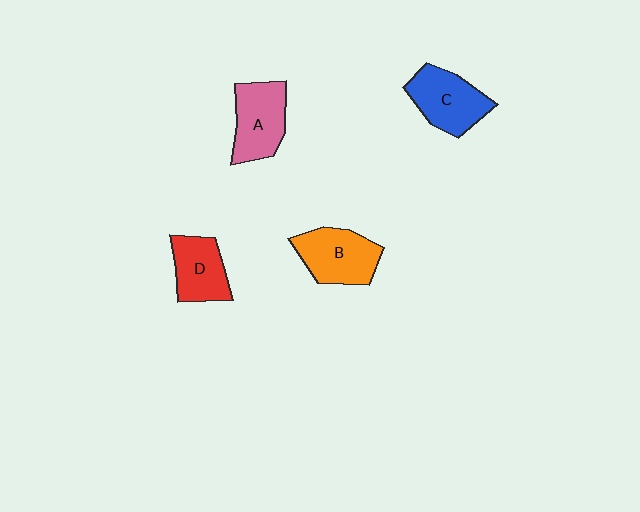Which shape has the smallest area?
Shape D (red).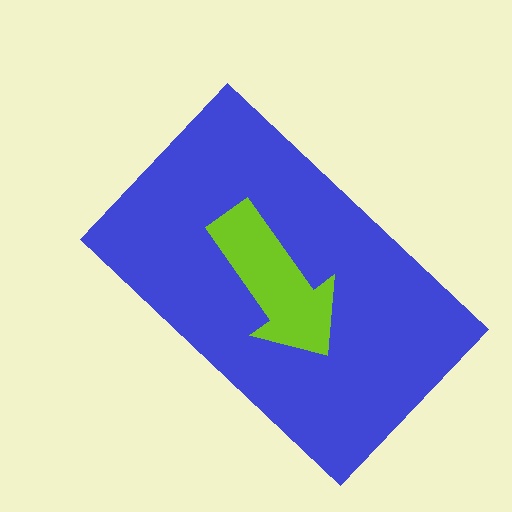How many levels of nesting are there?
2.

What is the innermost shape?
The lime arrow.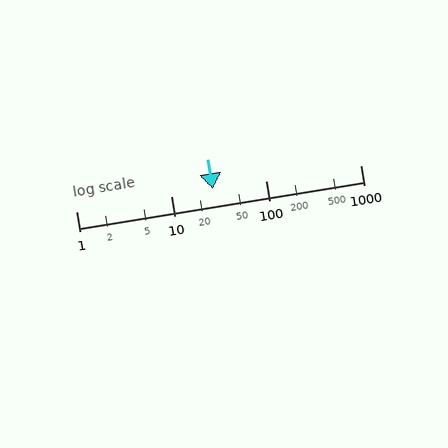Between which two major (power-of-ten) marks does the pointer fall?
The pointer is between 10 and 100.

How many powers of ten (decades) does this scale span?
The scale spans 3 decades, from 1 to 1000.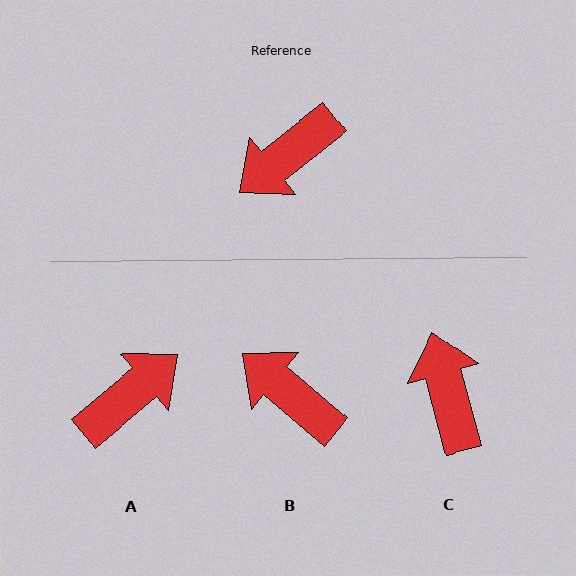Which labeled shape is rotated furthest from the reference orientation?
A, about 179 degrees away.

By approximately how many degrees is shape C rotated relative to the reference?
Approximately 114 degrees clockwise.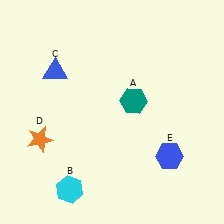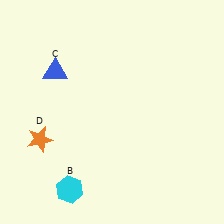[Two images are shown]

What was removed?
The teal hexagon (A), the blue hexagon (E) were removed in Image 2.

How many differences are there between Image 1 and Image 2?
There are 2 differences between the two images.